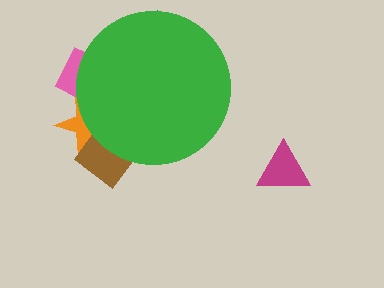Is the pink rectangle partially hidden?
Yes, the pink rectangle is partially hidden behind the green circle.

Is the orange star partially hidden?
Yes, the orange star is partially hidden behind the green circle.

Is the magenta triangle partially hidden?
No, the magenta triangle is fully visible.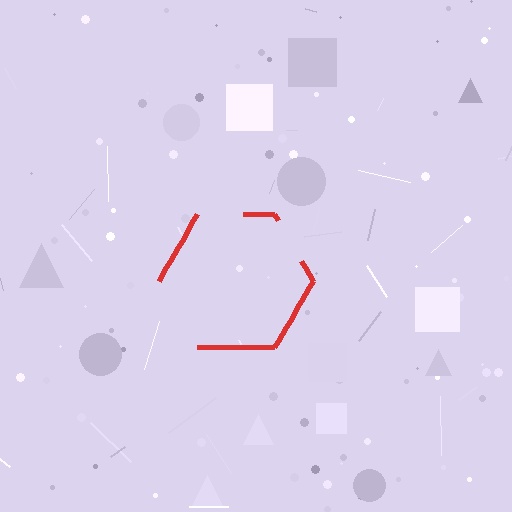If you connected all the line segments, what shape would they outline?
They would outline a hexagon.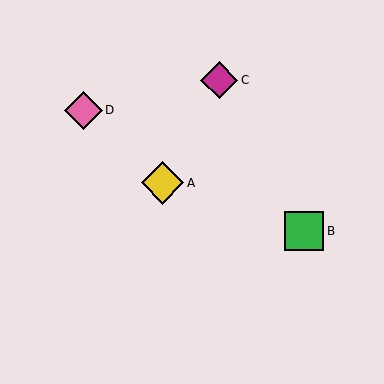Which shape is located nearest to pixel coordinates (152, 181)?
The yellow diamond (labeled A) at (163, 183) is nearest to that location.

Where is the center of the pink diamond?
The center of the pink diamond is at (84, 110).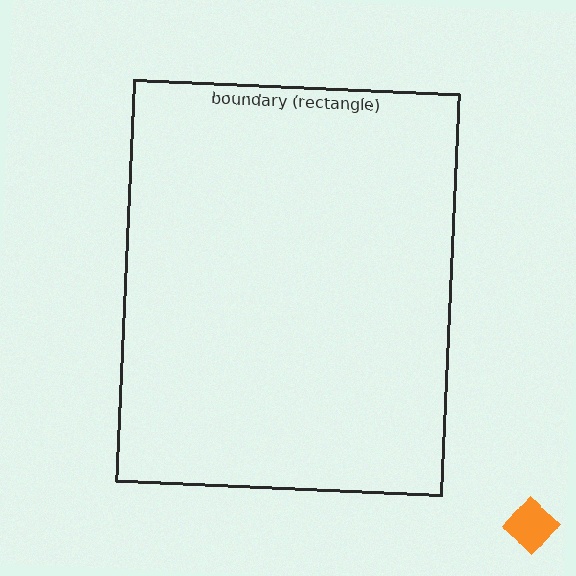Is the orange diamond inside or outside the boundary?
Outside.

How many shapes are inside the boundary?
0 inside, 1 outside.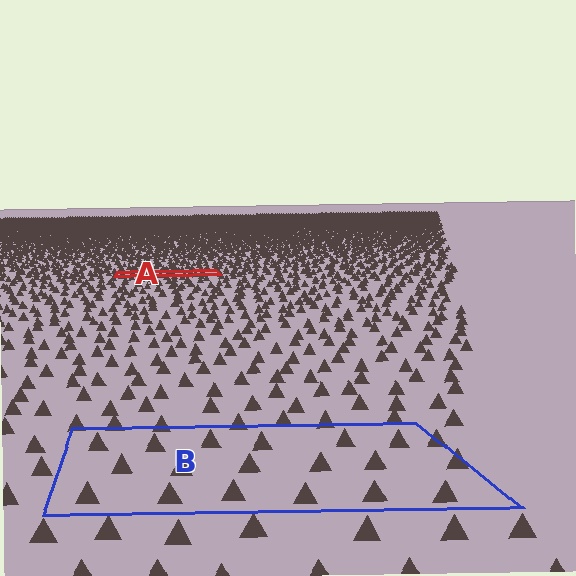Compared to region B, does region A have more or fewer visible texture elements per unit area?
Region A has more texture elements per unit area — they are packed more densely because it is farther away.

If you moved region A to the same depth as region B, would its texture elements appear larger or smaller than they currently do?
They would appear larger. At a closer depth, the same texture elements are projected at a bigger on-screen size.